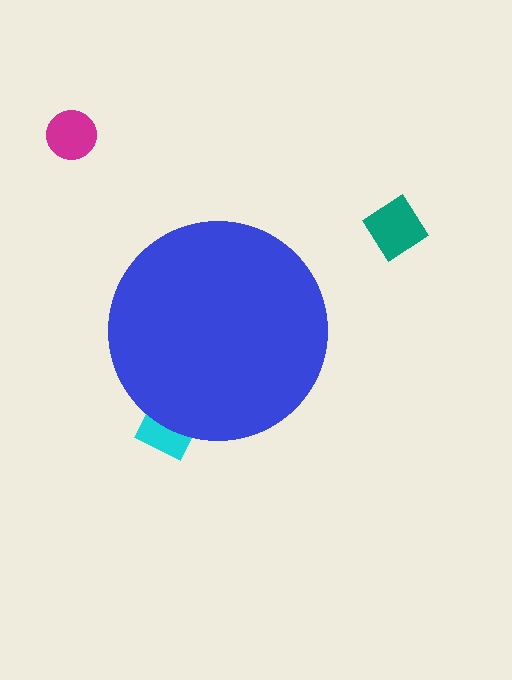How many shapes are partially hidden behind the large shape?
1 shape is partially hidden.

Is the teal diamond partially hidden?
No, the teal diamond is fully visible.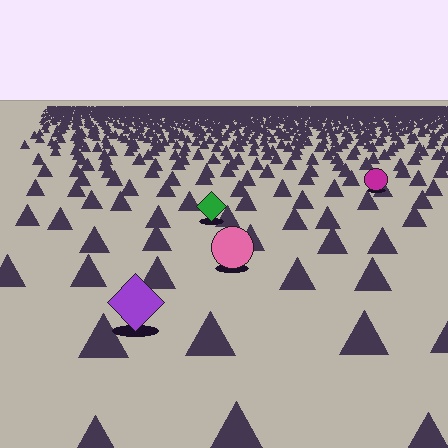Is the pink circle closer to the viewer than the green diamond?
Yes. The pink circle is closer — you can tell from the texture gradient: the ground texture is coarser near it.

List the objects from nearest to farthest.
From nearest to farthest: the purple diamond, the pink circle, the green diamond, the magenta circle.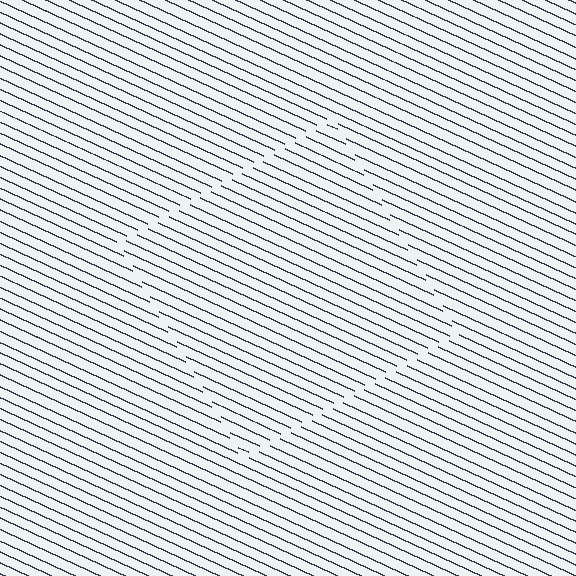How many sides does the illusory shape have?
4 sides — the line-ends trace a square.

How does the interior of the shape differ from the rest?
The interior of the shape contains the same grating, shifted by half a period — the contour is defined by the phase discontinuity where line-ends from the inner and outer gratings abut.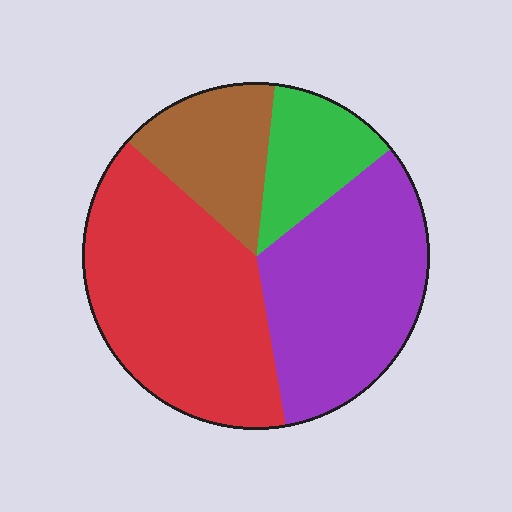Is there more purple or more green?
Purple.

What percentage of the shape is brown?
Brown covers about 15% of the shape.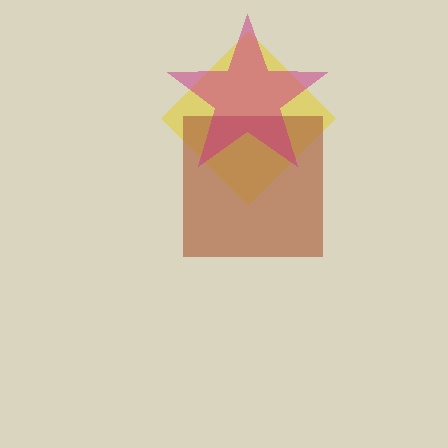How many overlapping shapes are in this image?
There are 3 overlapping shapes in the image.